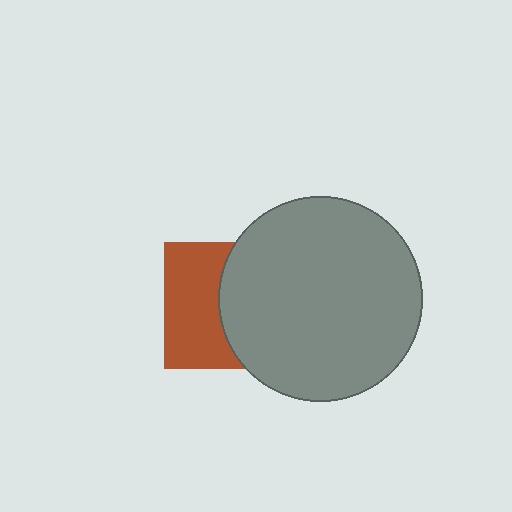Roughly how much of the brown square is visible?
About half of it is visible (roughly 49%).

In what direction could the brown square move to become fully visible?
The brown square could move left. That would shift it out from behind the gray circle entirely.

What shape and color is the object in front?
The object in front is a gray circle.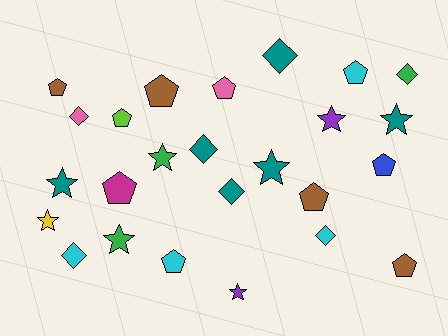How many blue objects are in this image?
There is 1 blue object.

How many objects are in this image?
There are 25 objects.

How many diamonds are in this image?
There are 7 diamonds.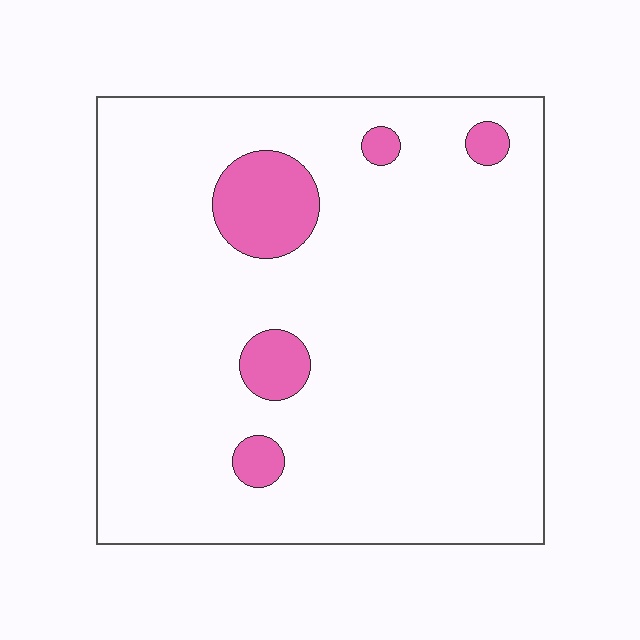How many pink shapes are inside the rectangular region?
5.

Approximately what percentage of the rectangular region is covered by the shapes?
Approximately 10%.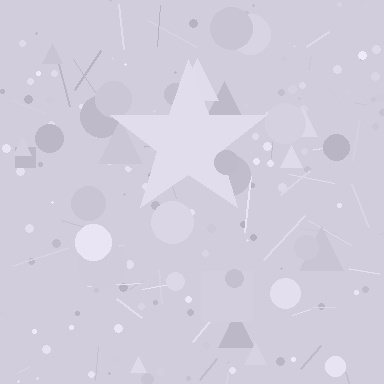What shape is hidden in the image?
A star is hidden in the image.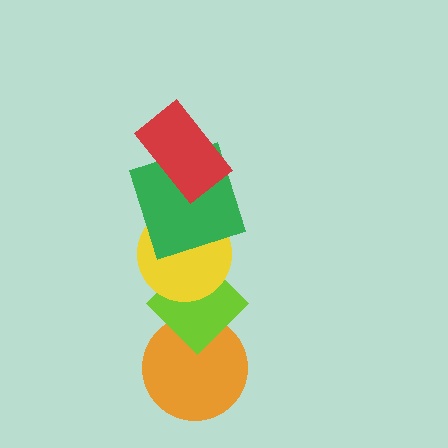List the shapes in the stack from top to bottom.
From top to bottom: the red rectangle, the green square, the yellow circle, the lime diamond, the orange circle.